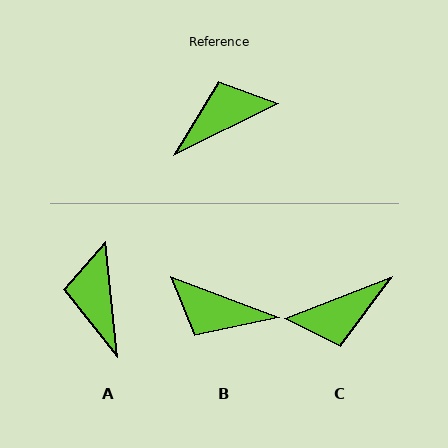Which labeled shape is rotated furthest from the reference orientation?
C, about 175 degrees away.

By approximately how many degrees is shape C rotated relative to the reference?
Approximately 175 degrees counter-clockwise.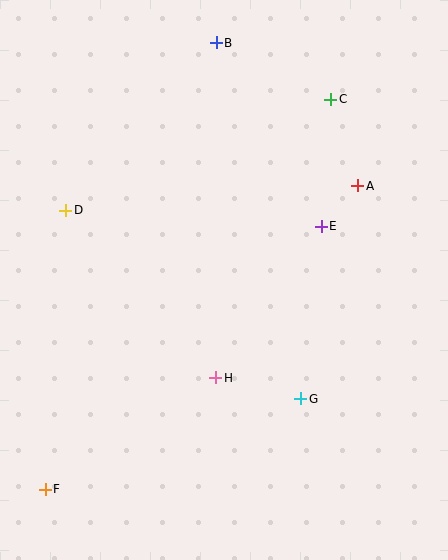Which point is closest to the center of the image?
Point H at (216, 378) is closest to the center.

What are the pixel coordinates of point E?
Point E is at (321, 226).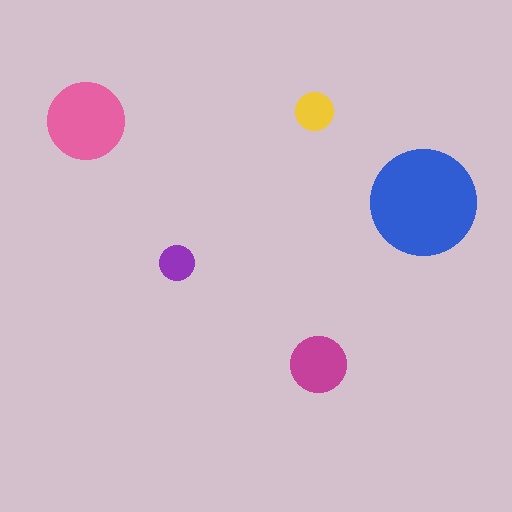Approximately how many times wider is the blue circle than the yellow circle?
About 3 times wider.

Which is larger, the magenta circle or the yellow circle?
The magenta one.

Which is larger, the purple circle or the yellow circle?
The yellow one.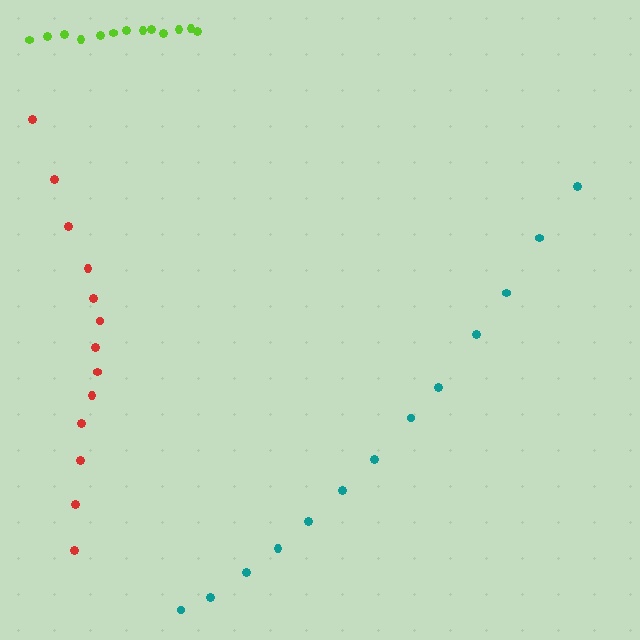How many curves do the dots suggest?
There are 3 distinct paths.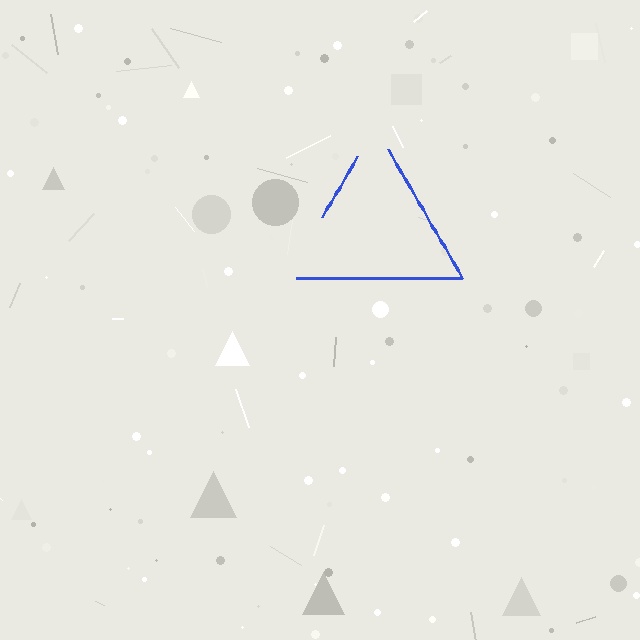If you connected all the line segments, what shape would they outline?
They would outline a triangle.